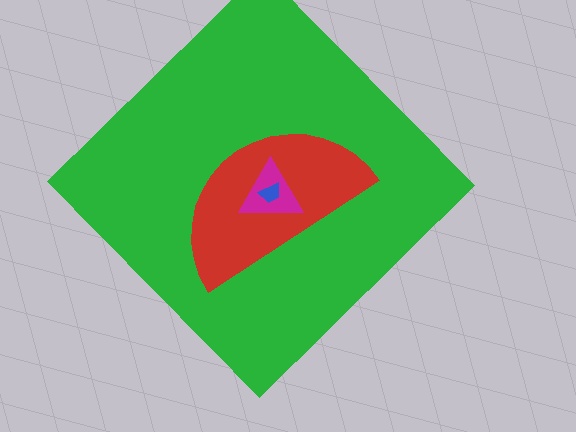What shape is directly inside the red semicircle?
The magenta triangle.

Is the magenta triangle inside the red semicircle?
Yes.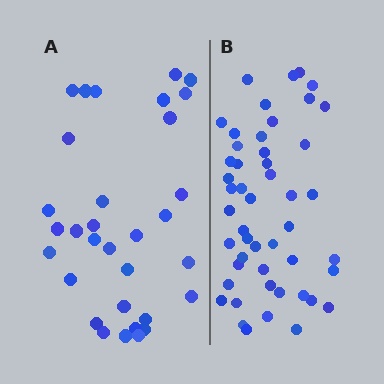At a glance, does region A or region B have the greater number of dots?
Region B (the right region) has more dots.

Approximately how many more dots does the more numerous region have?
Region B has approximately 15 more dots than region A.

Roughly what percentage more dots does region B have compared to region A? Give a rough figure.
About 55% more.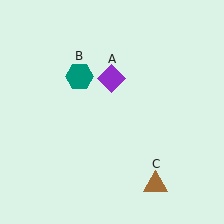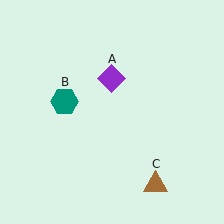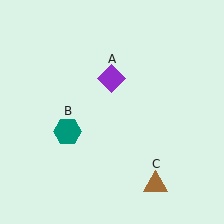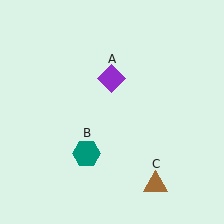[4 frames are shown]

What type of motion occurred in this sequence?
The teal hexagon (object B) rotated counterclockwise around the center of the scene.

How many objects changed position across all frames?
1 object changed position: teal hexagon (object B).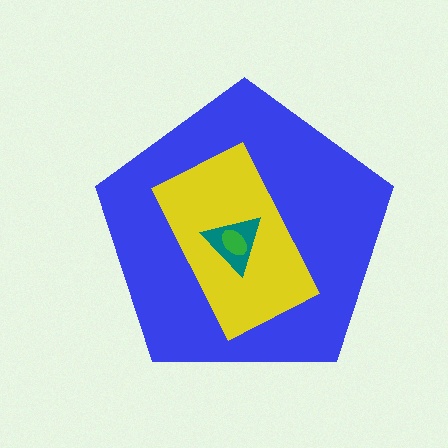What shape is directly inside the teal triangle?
The green ellipse.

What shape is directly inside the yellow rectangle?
The teal triangle.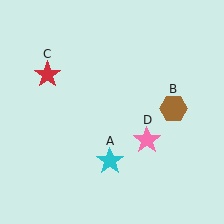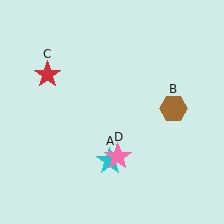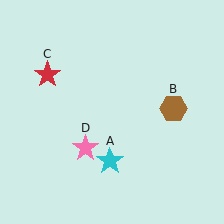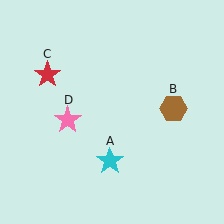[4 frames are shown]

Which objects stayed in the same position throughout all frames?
Cyan star (object A) and brown hexagon (object B) and red star (object C) remained stationary.